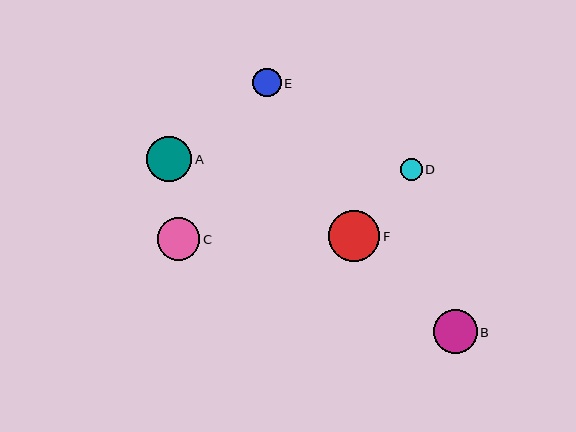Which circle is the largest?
Circle F is the largest with a size of approximately 51 pixels.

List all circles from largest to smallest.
From largest to smallest: F, A, B, C, E, D.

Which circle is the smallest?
Circle D is the smallest with a size of approximately 22 pixels.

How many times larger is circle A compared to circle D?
Circle A is approximately 2.1 times the size of circle D.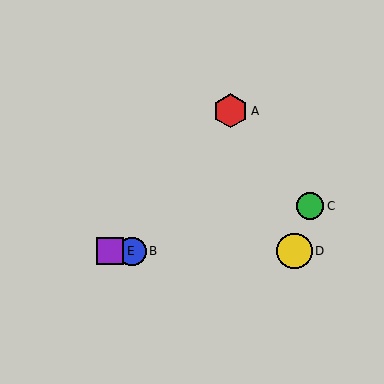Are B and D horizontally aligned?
Yes, both are at y≈251.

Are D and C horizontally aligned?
No, D is at y≈251 and C is at y≈206.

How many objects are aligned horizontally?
3 objects (B, D, E) are aligned horizontally.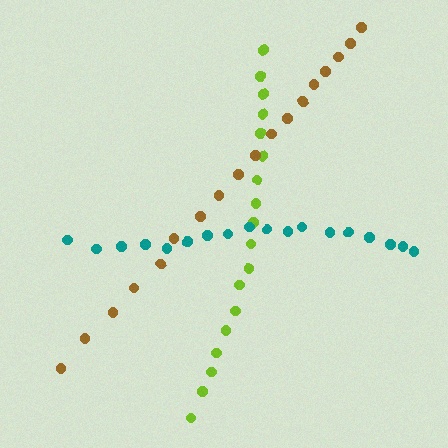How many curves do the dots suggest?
There are 3 distinct paths.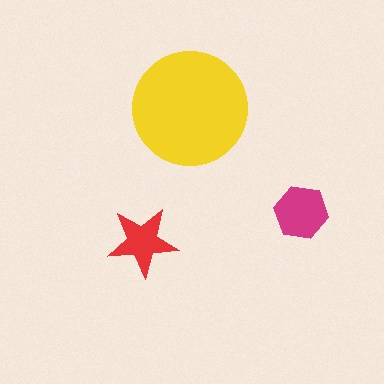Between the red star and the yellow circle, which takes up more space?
The yellow circle.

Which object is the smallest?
The red star.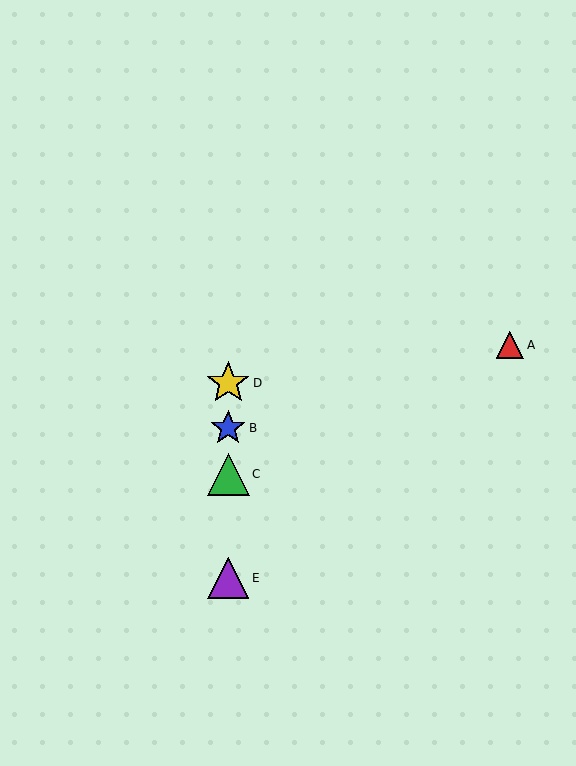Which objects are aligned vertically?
Objects B, C, D, E are aligned vertically.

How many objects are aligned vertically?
4 objects (B, C, D, E) are aligned vertically.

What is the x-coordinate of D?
Object D is at x≈228.